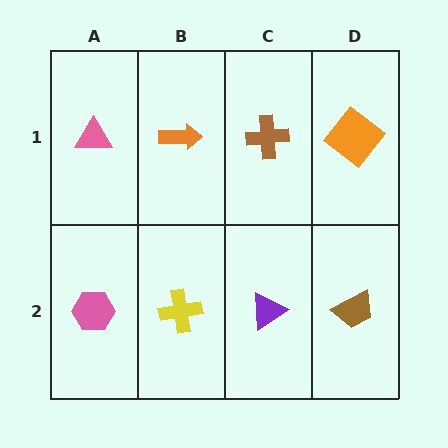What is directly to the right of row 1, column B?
A brown cross.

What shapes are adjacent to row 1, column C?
A purple triangle (row 2, column C), an orange arrow (row 1, column B), an orange diamond (row 1, column D).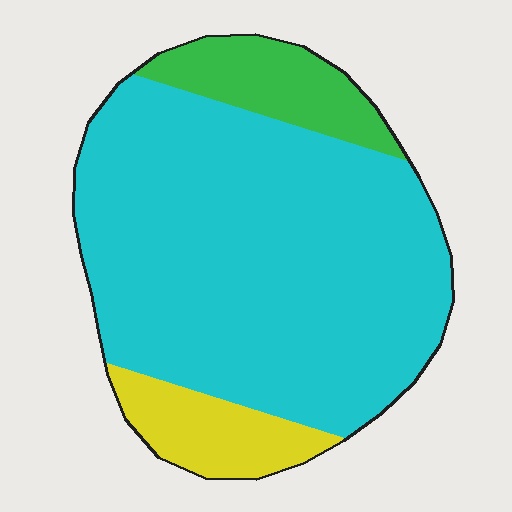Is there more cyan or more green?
Cyan.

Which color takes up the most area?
Cyan, at roughly 75%.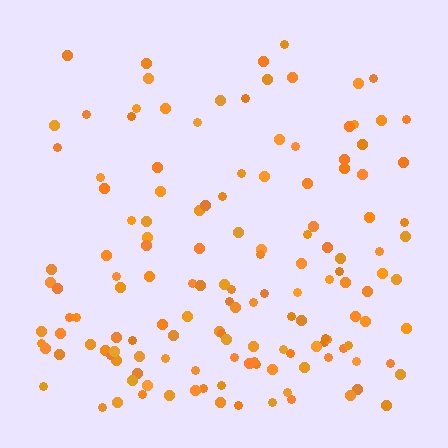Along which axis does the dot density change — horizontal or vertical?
Vertical.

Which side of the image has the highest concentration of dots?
The bottom.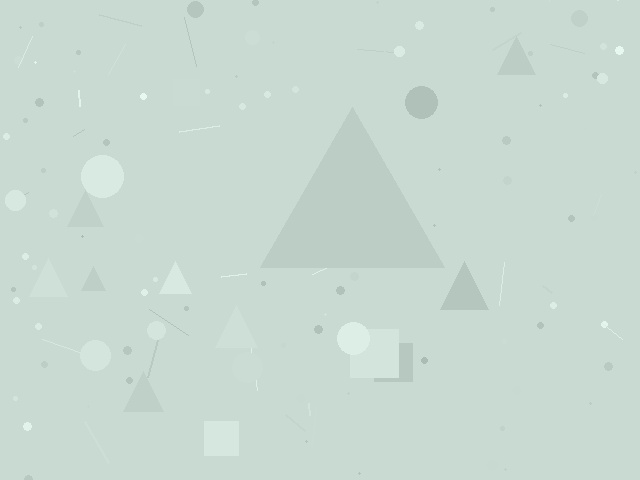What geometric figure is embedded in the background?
A triangle is embedded in the background.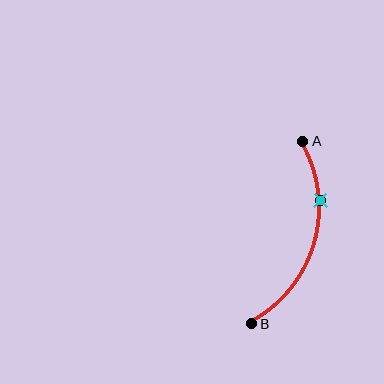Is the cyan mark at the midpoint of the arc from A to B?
No. The cyan mark lies on the arc but is closer to endpoint A. The arc midpoint would be at the point on the curve equidistant along the arc from both A and B.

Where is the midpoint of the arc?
The arc midpoint is the point on the curve farthest from the straight line joining A and B. It sits to the right of that line.